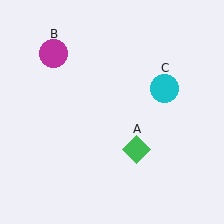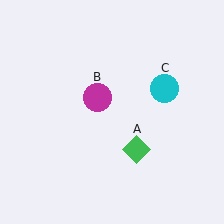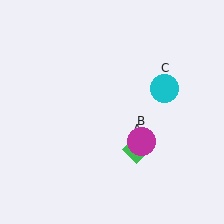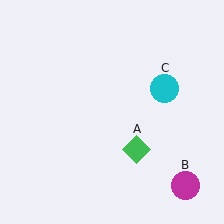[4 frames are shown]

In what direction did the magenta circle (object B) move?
The magenta circle (object B) moved down and to the right.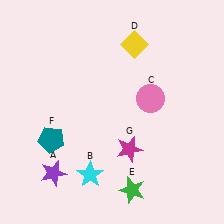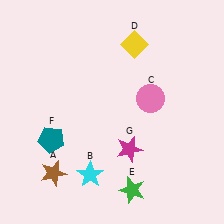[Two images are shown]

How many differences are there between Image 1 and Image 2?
There is 1 difference between the two images.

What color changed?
The star (A) changed from purple in Image 1 to brown in Image 2.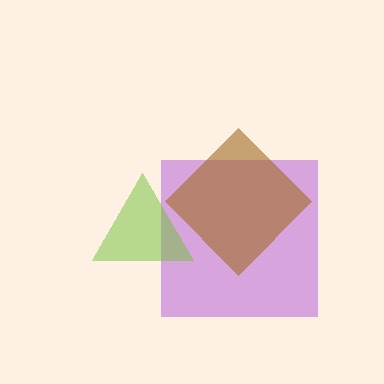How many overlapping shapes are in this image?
There are 3 overlapping shapes in the image.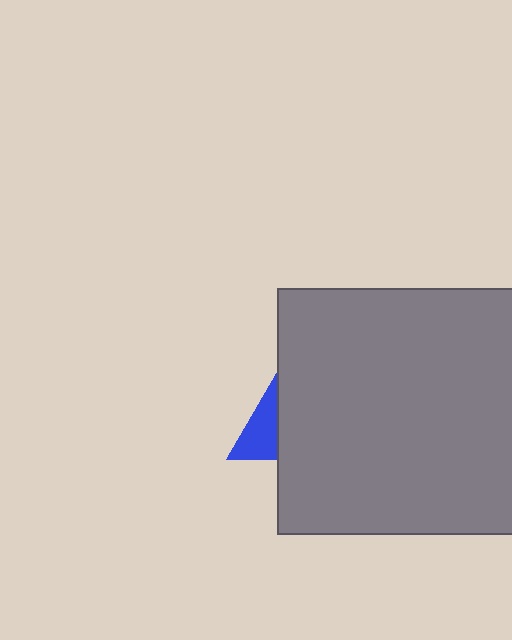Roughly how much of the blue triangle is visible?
A small part of it is visible (roughly 32%).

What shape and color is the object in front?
The object in front is a gray square.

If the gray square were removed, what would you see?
You would see the complete blue triangle.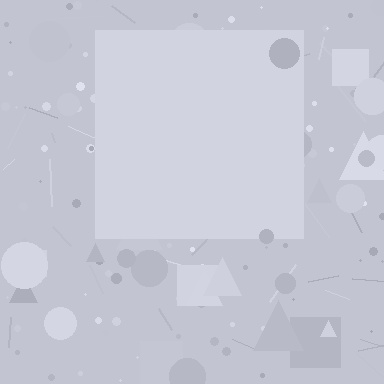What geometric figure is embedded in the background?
A square is embedded in the background.